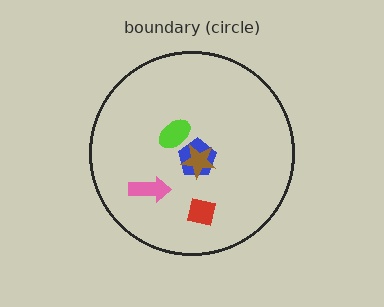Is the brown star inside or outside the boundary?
Inside.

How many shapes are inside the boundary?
5 inside, 0 outside.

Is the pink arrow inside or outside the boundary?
Inside.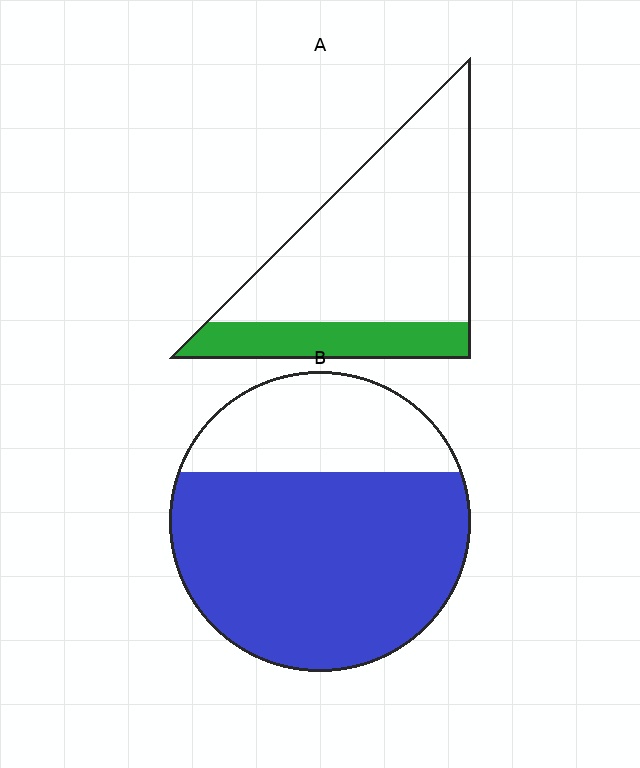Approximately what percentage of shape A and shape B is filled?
A is approximately 25% and B is approximately 70%.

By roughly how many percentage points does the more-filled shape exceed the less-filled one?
By roughly 50 percentage points (B over A).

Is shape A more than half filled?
No.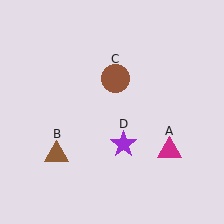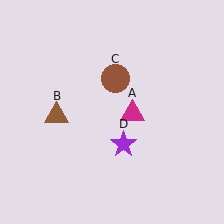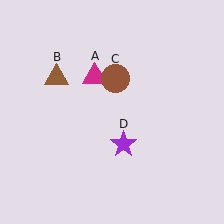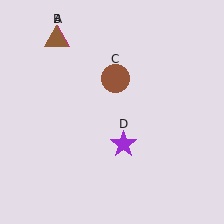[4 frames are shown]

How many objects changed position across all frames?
2 objects changed position: magenta triangle (object A), brown triangle (object B).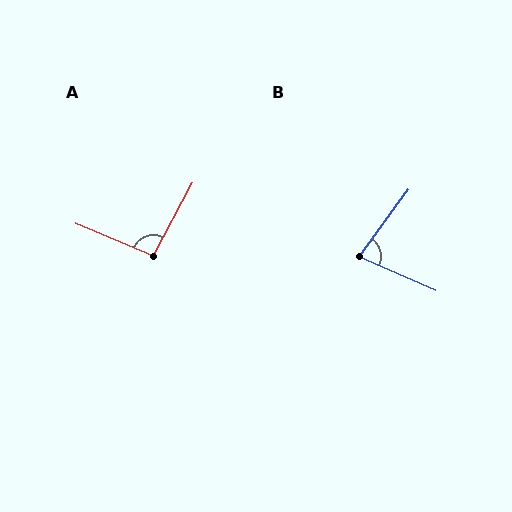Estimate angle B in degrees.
Approximately 78 degrees.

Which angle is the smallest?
B, at approximately 78 degrees.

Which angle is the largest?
A, at approximately 95 degrees.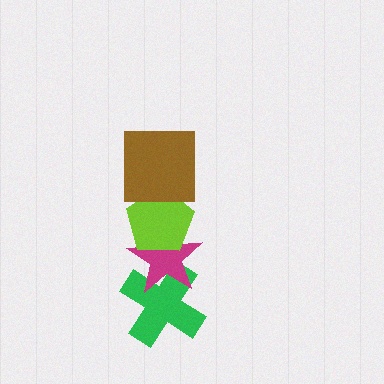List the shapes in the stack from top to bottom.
From top to bottom: the brown square, the lime pentagon, the magenta star, the green cross.